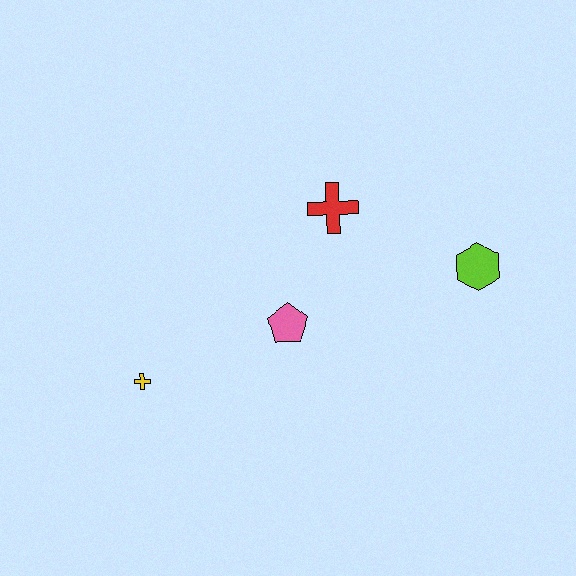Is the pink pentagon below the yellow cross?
No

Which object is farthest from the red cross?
The yellow cross is farthest from the red cross.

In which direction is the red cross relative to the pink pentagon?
The red cross is above the pink pentagon.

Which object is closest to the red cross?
The pink pentagon is closest to the red cross.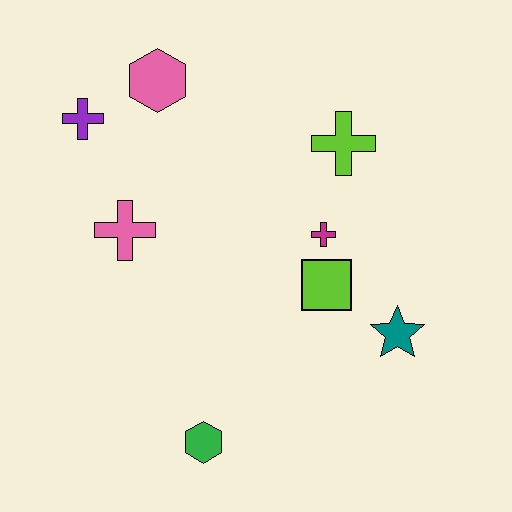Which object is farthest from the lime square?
The purple cross is farthest from the lime square.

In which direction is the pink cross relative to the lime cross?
The pink cross is to the left of the lime cross.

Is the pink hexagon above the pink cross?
Yes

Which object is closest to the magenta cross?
The lime square is closest to the magenta cross.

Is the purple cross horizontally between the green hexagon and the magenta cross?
No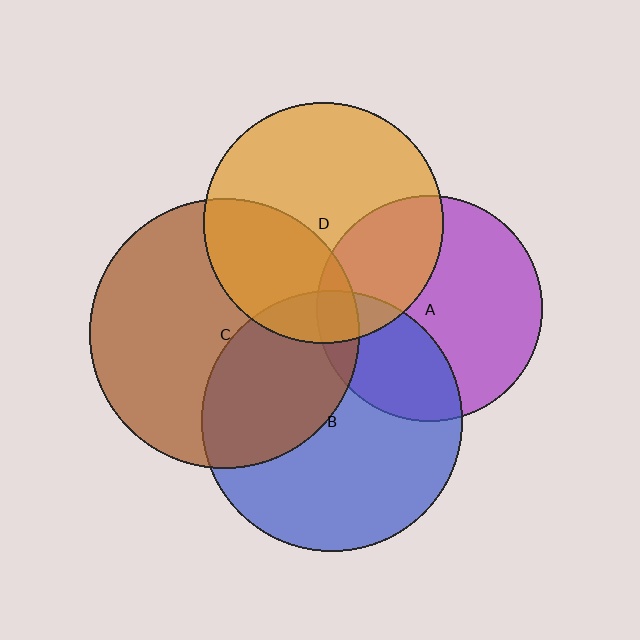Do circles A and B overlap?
Yes.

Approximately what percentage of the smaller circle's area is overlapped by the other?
Approximately 30%.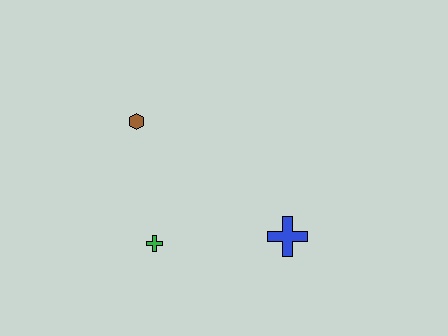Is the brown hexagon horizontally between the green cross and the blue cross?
No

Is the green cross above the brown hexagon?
No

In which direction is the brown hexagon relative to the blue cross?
The brown hexagon is to the left of the blue cross.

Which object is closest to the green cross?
The brown hexagon is closest to the green cross.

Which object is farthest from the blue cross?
The brown hexagon is farthest from the blue cross.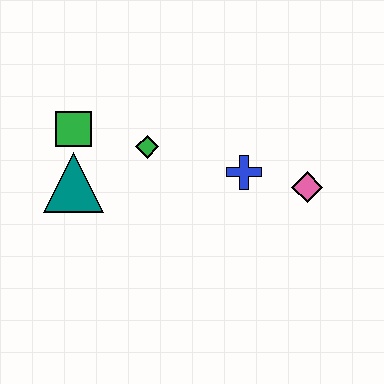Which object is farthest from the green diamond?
The pink diamond is farthest from the green diamond.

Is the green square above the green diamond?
Yes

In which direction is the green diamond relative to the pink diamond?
The green diamond is to the left of the pink diamond.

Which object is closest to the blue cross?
The pink diamond is closest to the blue cross.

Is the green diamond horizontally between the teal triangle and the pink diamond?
Yes